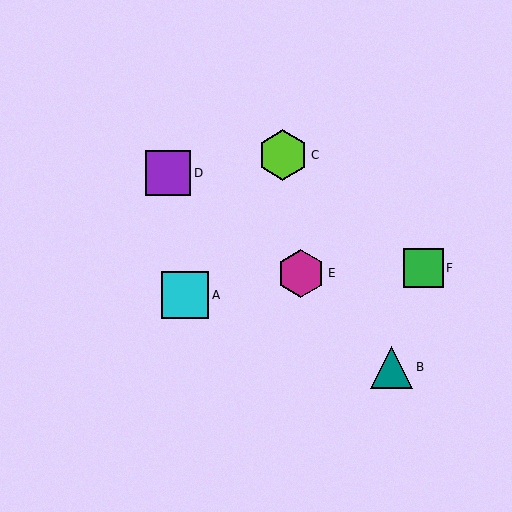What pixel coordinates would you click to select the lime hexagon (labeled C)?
Click at (283, 155) to select the lime hexagon C.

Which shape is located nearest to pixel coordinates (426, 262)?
The green square (labeled F) at (423, 268) is nearest to that location.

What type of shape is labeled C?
Shape C is a lime hexagon.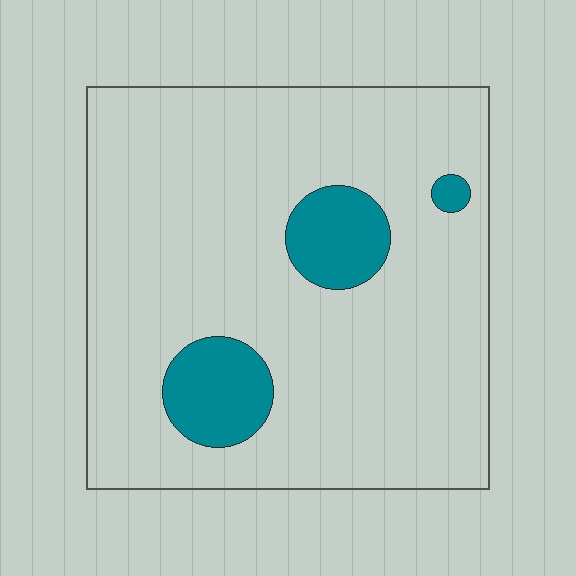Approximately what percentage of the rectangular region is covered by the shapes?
Approximately 10%.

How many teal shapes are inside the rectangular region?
3.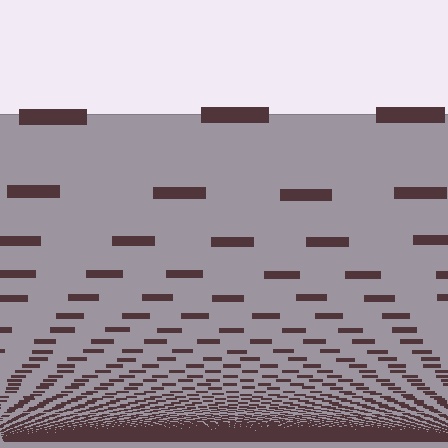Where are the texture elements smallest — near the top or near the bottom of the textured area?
Near the bottom.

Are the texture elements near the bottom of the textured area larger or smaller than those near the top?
Smaller. The gradient is inverted — elements near the bottom are smaller and denser.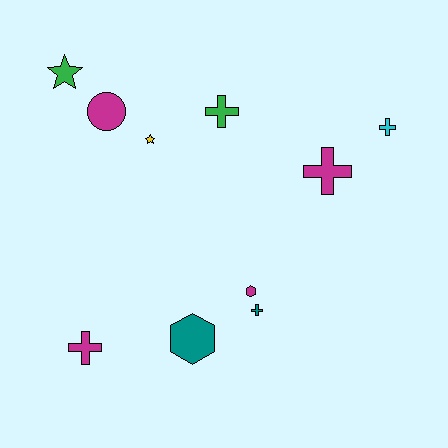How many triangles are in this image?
There are no triangles.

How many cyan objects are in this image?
There is 1 cyan object.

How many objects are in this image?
There are 10 objects.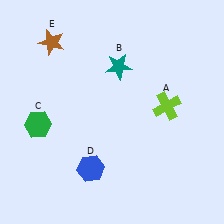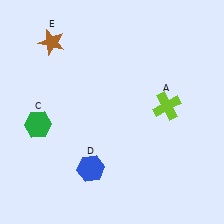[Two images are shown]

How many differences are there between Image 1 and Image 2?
There is 1 difference between the two images.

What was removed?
The teal star (B) was removed in Image 2.